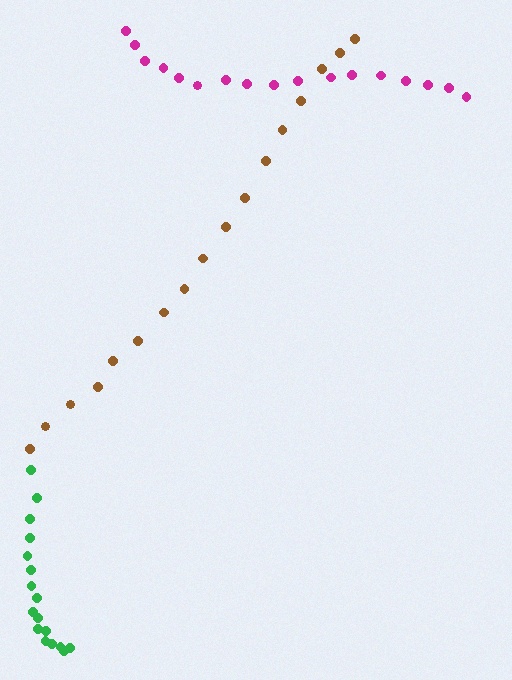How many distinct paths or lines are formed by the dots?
There are 3 distinct paths.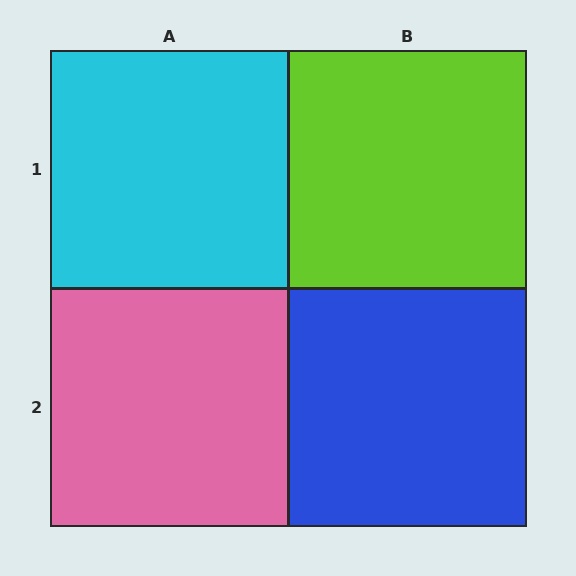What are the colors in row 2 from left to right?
Pink, blue.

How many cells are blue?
1 cell is blue.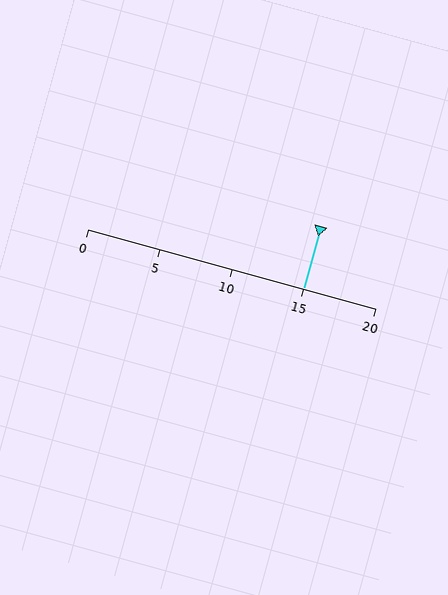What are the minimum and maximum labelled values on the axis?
The axis runs from 0 to 20.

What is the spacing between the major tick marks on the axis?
The major ticks are spaced 5 apart.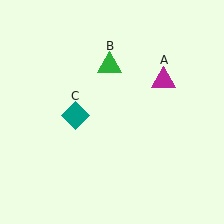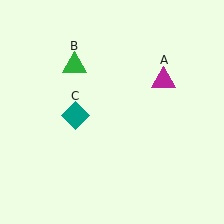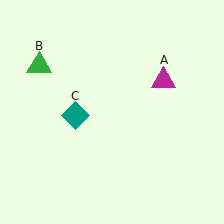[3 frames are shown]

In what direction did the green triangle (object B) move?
The green triangle (object B) moved left.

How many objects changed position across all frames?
1 object changed position: green triangle (object B).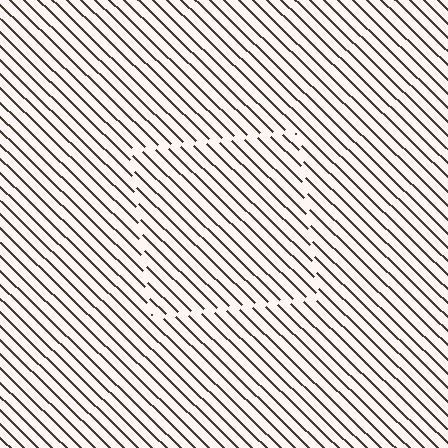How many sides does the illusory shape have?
4 sides — the line-ends trace a square.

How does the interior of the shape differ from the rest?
The interior of the shape contains the same grating, shifted by half a period — the contour is defined by the phase discontinuity where line-ends from the inner and outer gratings abut.